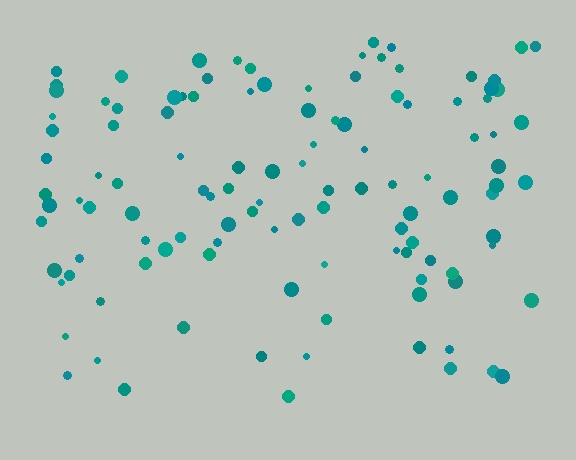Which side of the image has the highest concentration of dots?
The top.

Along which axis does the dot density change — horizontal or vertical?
Vertical.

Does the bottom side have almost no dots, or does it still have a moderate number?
Still a moderate number, just noticeably fewer than the top.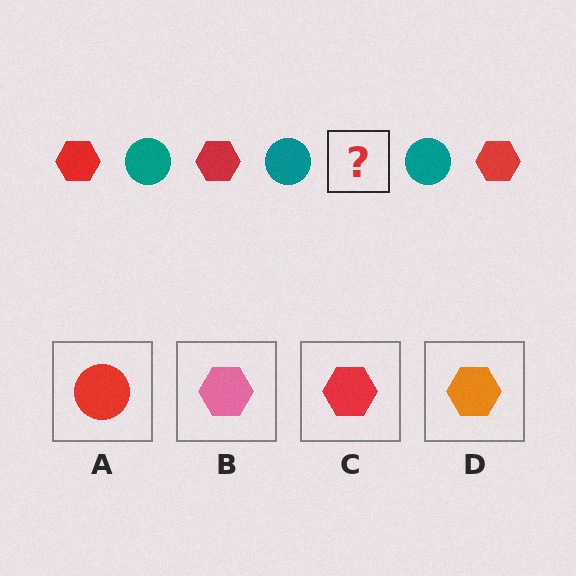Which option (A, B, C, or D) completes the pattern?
C.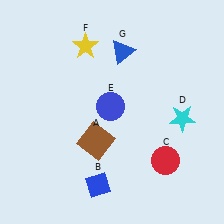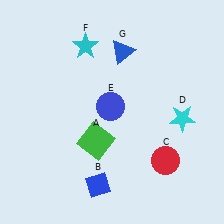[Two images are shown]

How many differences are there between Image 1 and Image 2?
There are 2 differences between the two images.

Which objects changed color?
A changed from brown to green. F changed from yellow to cyan.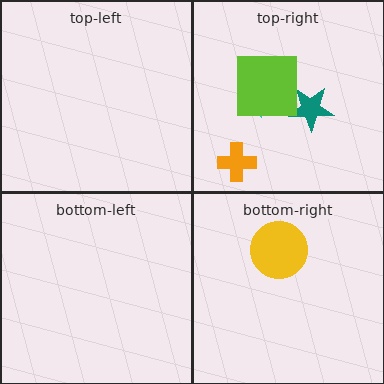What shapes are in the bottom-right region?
The yellow circle.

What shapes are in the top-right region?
The cyan arrow, the orange cross, the teal star, the lime square.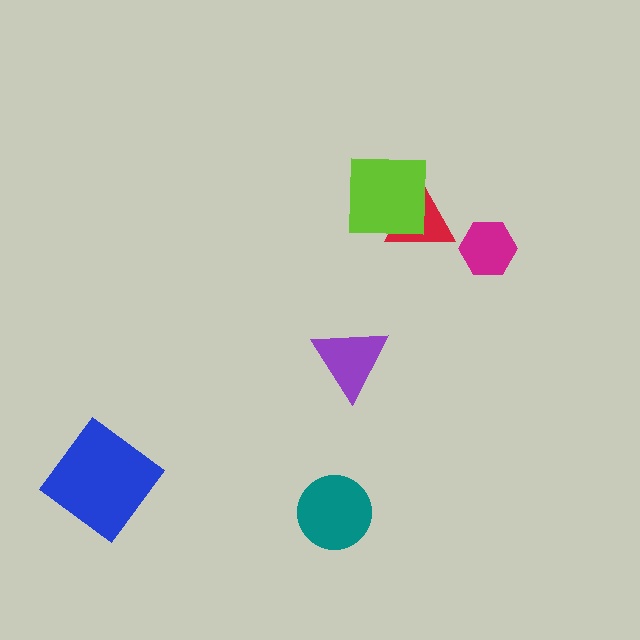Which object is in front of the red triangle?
The lime square is in front of the red triangle.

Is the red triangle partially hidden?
Yes, it is partially covered by another shape.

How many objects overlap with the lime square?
1 object overlaps with the lime square.